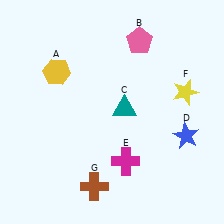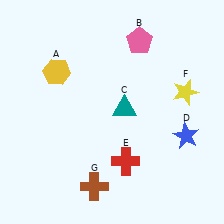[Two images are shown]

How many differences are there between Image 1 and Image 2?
There is 1 difference between the two images.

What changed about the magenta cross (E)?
In Image 1, E is magenta. In Image 2, it changed to red.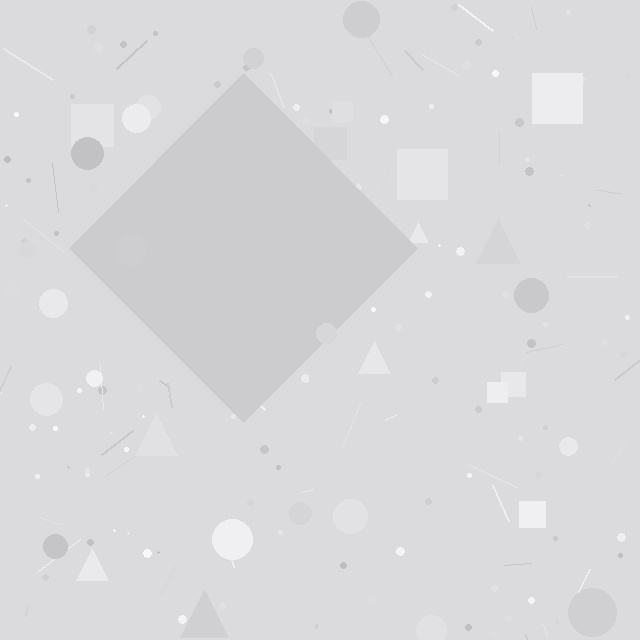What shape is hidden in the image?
A diamond is hidden in the image.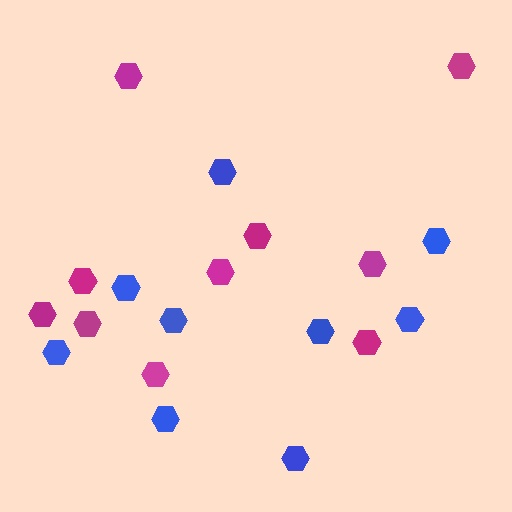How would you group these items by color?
There are 2 groups: one group of blue hexagons (9) and one group of magenta hexagons (10).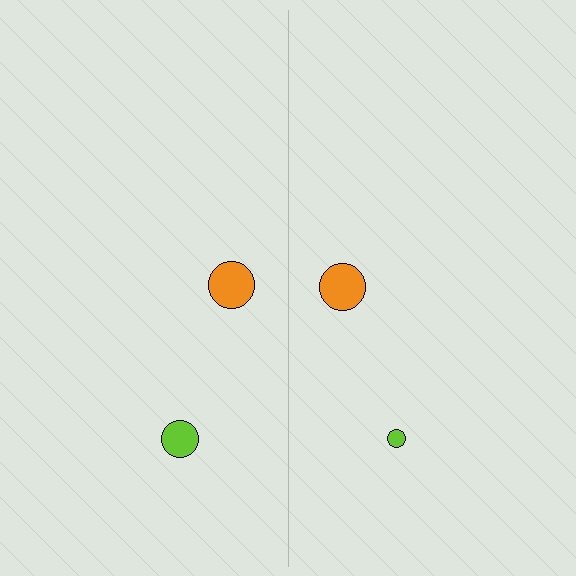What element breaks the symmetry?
The lime circle on the right side has a different size than its mirror counterpart.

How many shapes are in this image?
There are 4 shapes in this image.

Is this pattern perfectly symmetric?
No, the pattern is not perfectly symmetric. The lime circle on the right side has a different size than its mirror counterpart.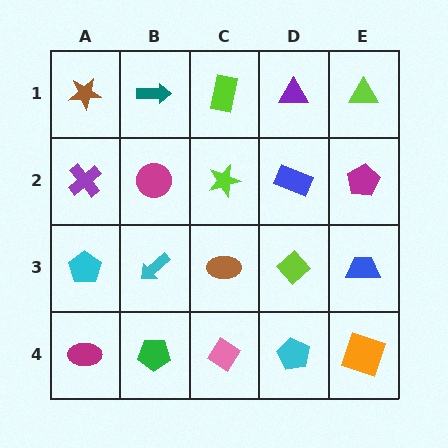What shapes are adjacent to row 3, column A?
A purple cross (row 2, column A), a magenta ellipse (row 4, column A), a cyan arrow (row 3, column B).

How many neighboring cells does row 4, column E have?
2.